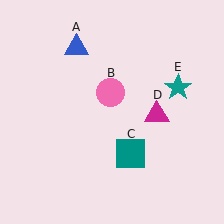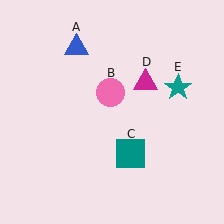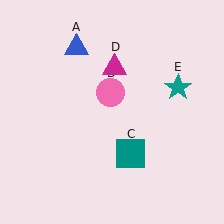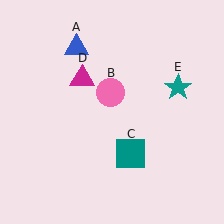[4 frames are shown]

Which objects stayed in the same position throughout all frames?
Blue triangle (object A) and pink circle (object B) and teal square (object C) and teal star (object E) remained stationary.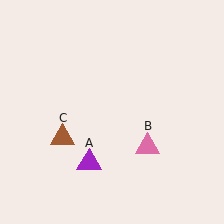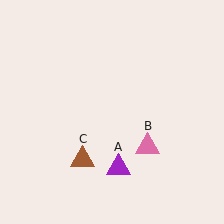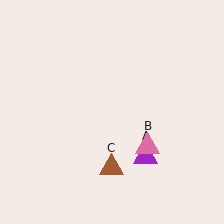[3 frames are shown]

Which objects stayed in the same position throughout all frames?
Pink triangle (object B) remained stationary.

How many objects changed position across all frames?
2 objects changed position: purple triangle (object A), brown triangle (object C).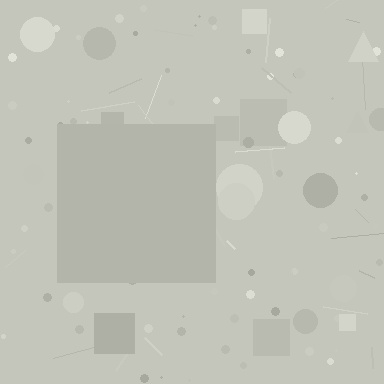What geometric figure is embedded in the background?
A square is embedded in the background.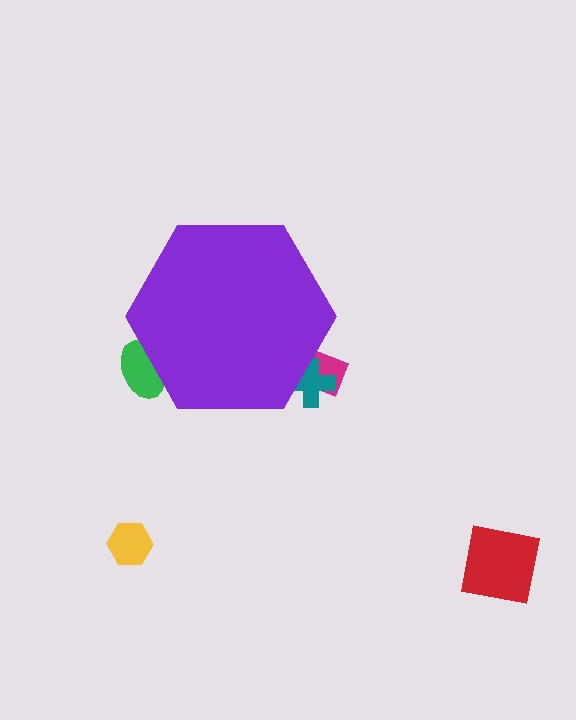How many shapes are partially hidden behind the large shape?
3 shapes are partially hidden.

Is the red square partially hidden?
No, the red square is fully visible.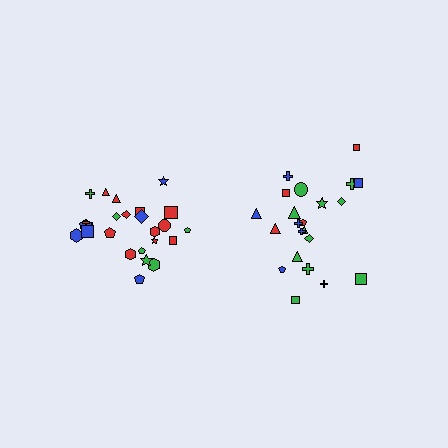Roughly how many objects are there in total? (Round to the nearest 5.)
Roughly 45 objects in total.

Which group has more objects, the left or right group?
The left group.